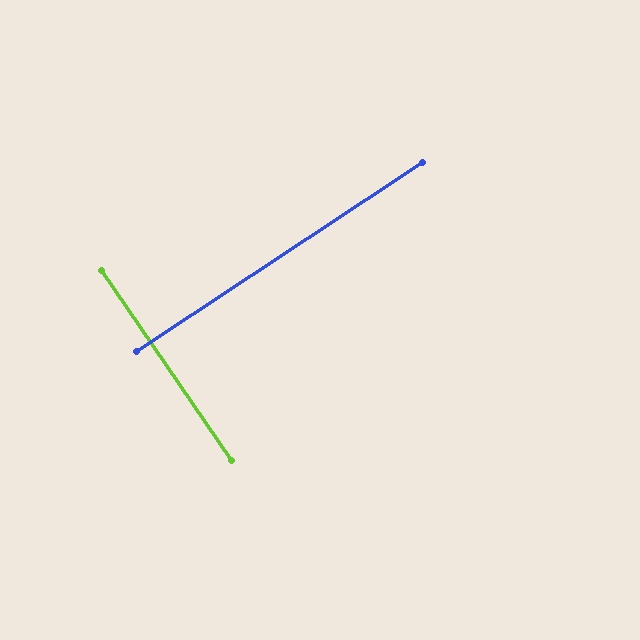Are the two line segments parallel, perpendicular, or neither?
Perpendicular — they meet at approximately 89°.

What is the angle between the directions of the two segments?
Approximately 89 degrees.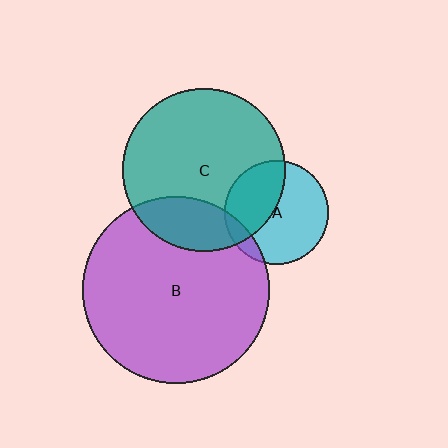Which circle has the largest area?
Circle B (purple).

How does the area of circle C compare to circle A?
Approximately 2.5 times.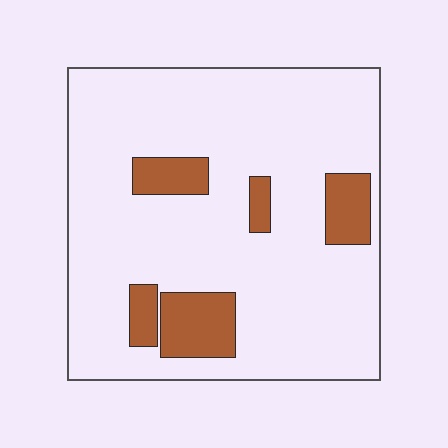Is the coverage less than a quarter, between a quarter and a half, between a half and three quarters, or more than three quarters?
Less than a quarter.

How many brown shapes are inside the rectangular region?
5.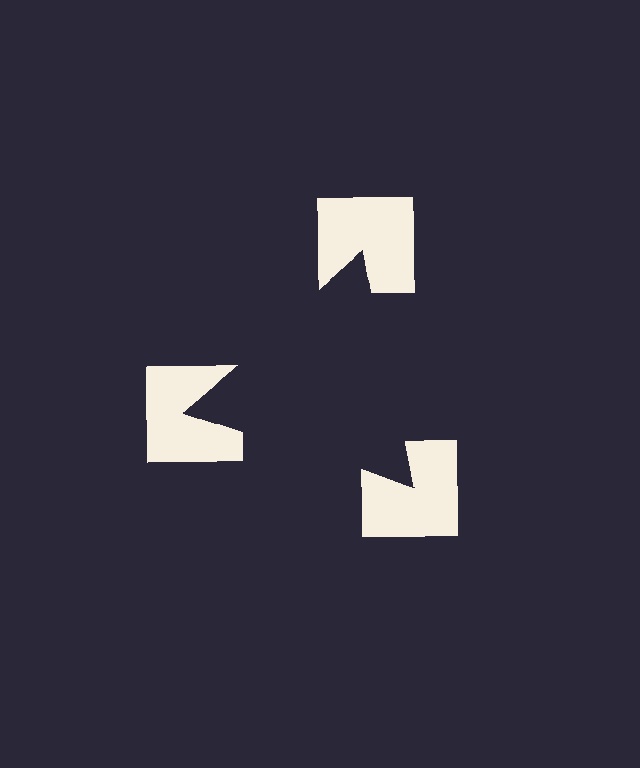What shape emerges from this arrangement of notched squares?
An illusory triangle — its edges are inferred from the aligned wedge cuts in the notched squares, not physically drawn.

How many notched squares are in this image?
There are 3 — one at each vertex of the illusory triangle.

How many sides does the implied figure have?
3 sides.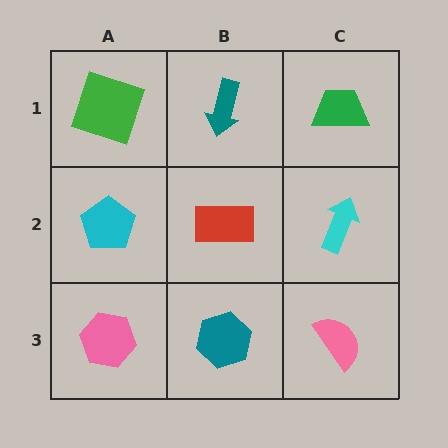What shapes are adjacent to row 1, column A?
A cyan pentagon (row 2, column A), a teal arrow (row 1, column B).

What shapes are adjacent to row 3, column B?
A red rectangle (row 2, column B), a pink hexagon (row 3, column A), a pink semicircle (row 3, column C).